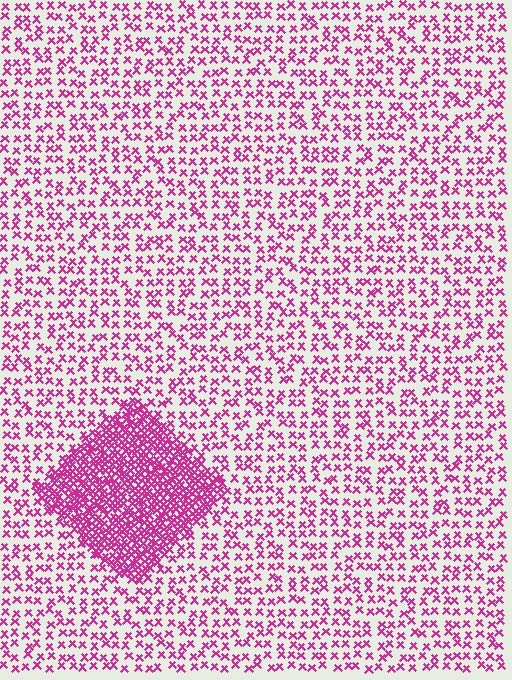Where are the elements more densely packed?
The elements are more densely packed inside the diamond boundary.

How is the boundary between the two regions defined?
The boundary is defined by a change in element density (approximately 3.0x ratio). All elements are the same color, size, and shape.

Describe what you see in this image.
The image contains small magenta elements arranged at two different densities. A diamond-shaped region is visible where the elements are more densely packed than the surrounding area.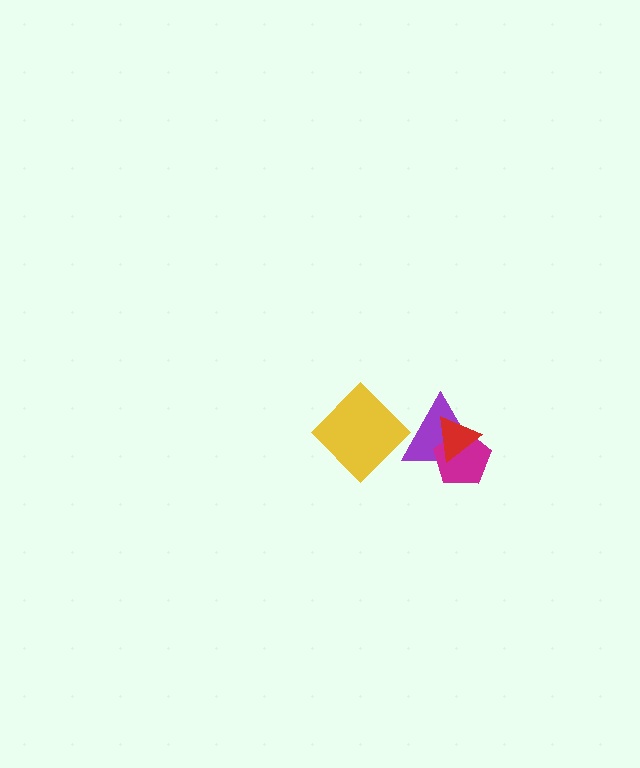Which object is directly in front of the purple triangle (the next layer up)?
The magenta pentagon is directly in front of the purple triangle.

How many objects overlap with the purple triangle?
3 objects overlap with the purple triangle.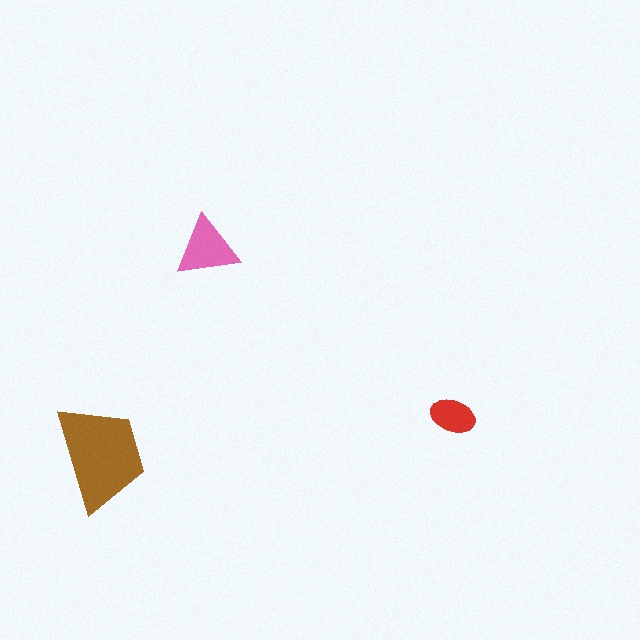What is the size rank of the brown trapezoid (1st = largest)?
1st.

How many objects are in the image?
There are 3 objects in the image.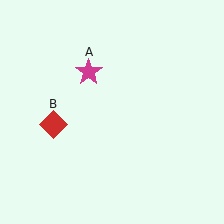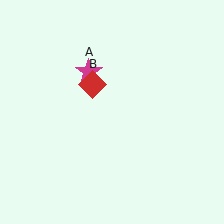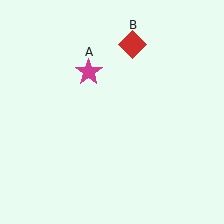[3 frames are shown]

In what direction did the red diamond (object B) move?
The red diamond (object B) moved up and to the right.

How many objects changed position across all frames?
1 object changed position: red diamond (object B).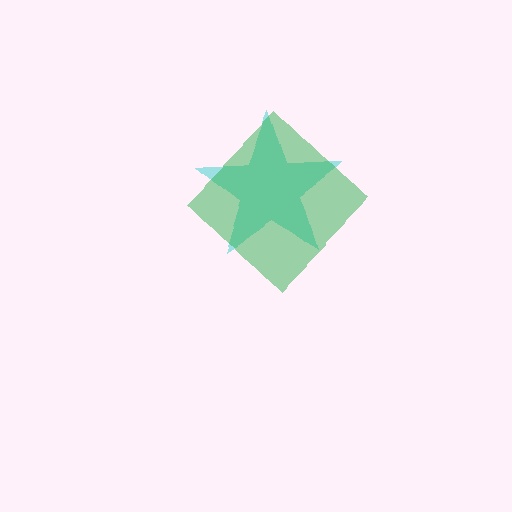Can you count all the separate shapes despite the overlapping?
Yes, there are 2 separate shapes.